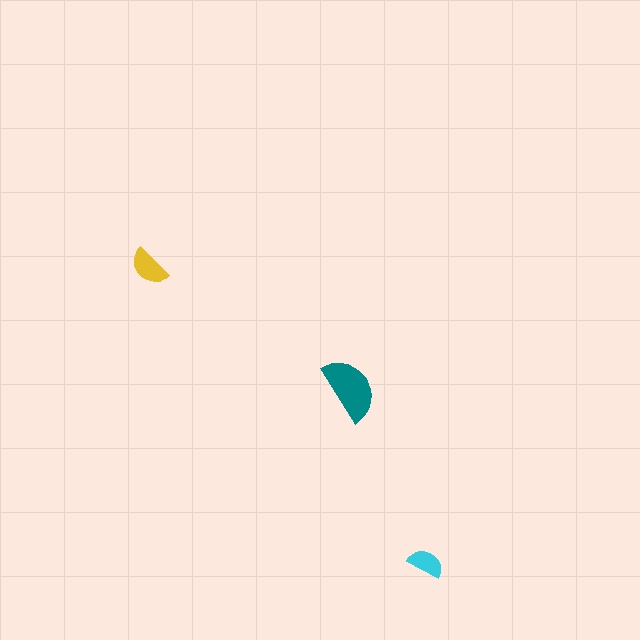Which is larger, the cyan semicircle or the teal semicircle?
The teal one.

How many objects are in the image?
There are 3 objects in the image.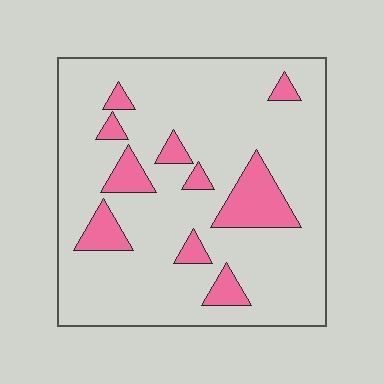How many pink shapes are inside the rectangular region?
10.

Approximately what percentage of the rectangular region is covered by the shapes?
Approximately 15%.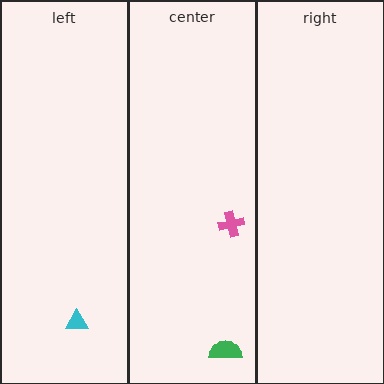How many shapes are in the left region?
1.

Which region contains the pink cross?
The center region.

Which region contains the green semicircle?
The center region.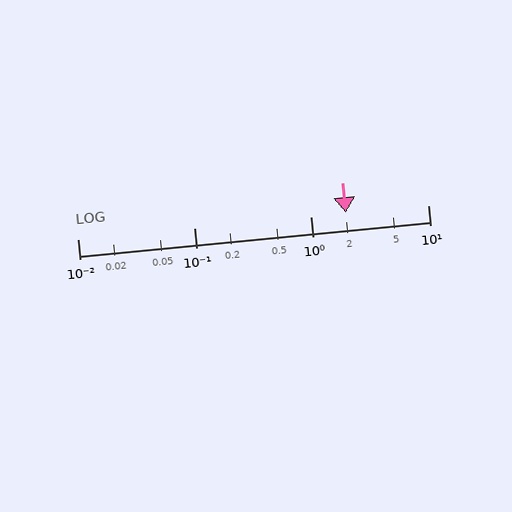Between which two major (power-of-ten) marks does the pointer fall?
The pointer is between 1 and 10.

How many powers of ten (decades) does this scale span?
The scale spans 3 decades, from 0.01 to 10.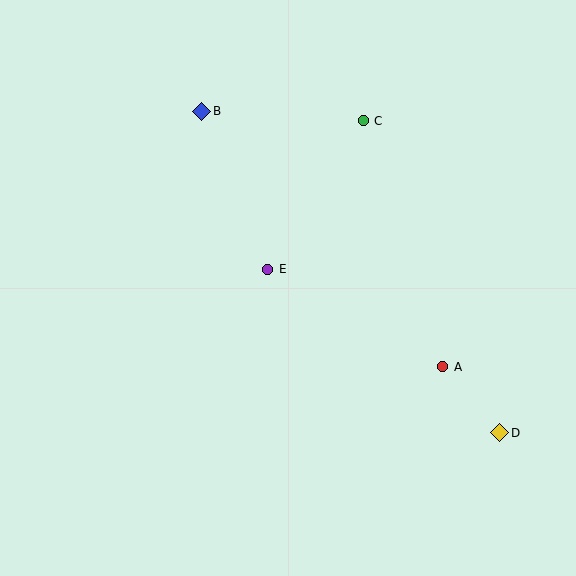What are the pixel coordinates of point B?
Point B is at (202, 111).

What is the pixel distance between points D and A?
The distance between D and A is 87 pixels.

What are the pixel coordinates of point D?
Point D is at (500, 433).